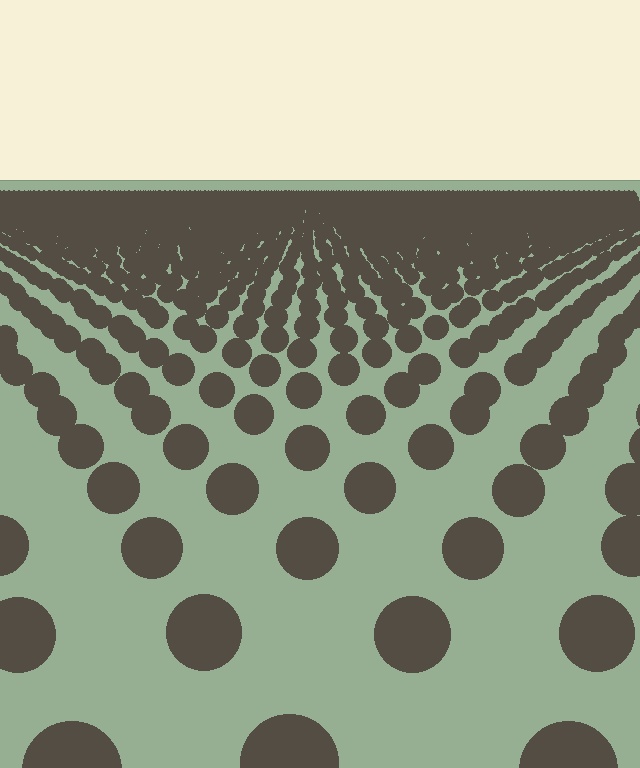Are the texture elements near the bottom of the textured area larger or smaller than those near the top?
Larger. Near the bottom, elements are closer to the viewer and appear at a bigger on-screen size.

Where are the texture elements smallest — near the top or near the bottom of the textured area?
Near the top.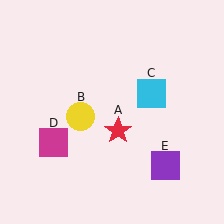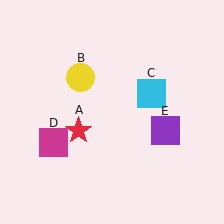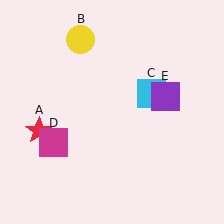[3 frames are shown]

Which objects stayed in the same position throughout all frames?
Cyan square (object C) and magenta square (object D) remained stationary.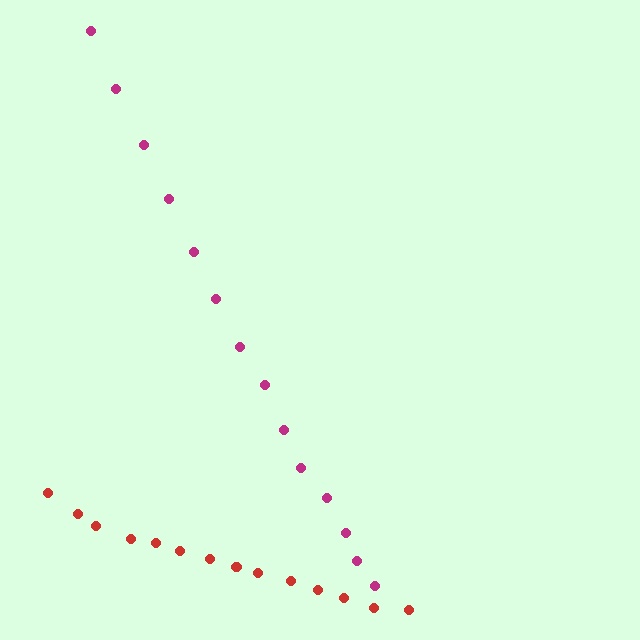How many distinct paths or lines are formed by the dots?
There are 2 distinct paths.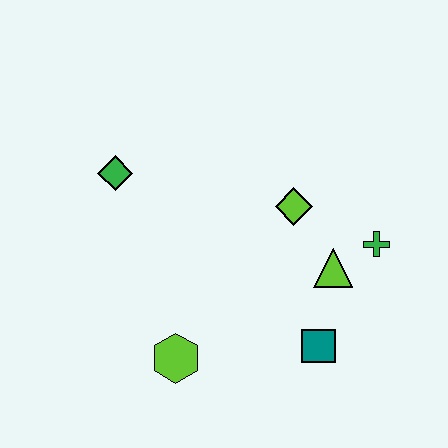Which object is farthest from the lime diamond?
The lime hexagon is farthest from the lime diamond.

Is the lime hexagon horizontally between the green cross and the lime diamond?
No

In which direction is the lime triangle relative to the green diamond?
The lime triangle is to the right of the green diamond.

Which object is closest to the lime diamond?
The lime triangle is closest to the lime diamond.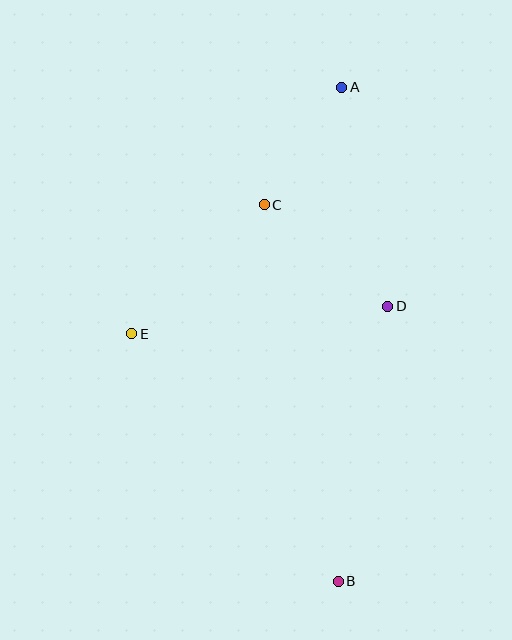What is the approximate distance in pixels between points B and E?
The distance between B and E is approximately 322 pixels.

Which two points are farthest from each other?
Points A and B are farthest from each other.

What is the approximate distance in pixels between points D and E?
The distance between D and E is approximately 257 pixels.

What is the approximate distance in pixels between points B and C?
The distance between B and C is approximately 384 pixels.